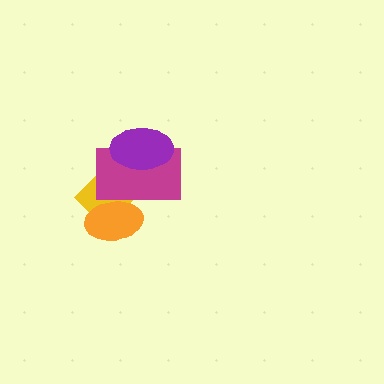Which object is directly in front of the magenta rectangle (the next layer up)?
The purple ellipse is directly in front of the magenta rectangle.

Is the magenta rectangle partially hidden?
Yes, it is partially covered by another shape.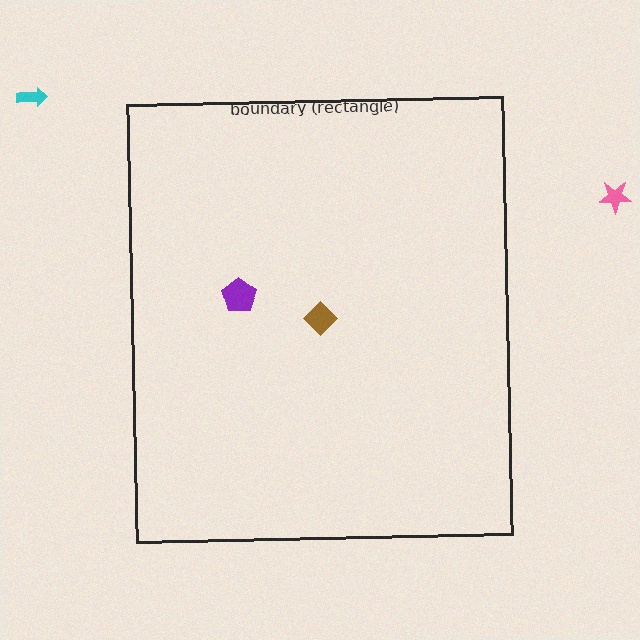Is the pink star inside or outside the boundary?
Outside.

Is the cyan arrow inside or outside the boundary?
Outside.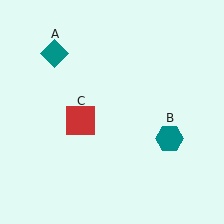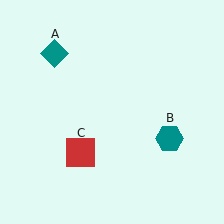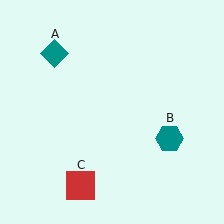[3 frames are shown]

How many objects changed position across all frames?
1 object changed position: red square (object C).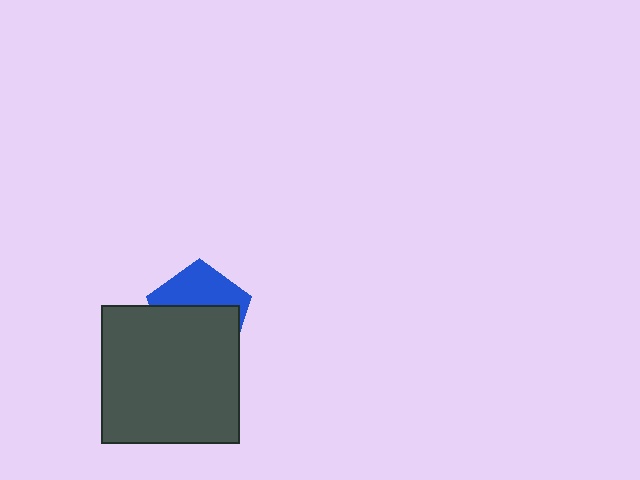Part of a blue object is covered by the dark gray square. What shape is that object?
It is a pentagon.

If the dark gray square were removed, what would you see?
You would see the complete blue pentagon.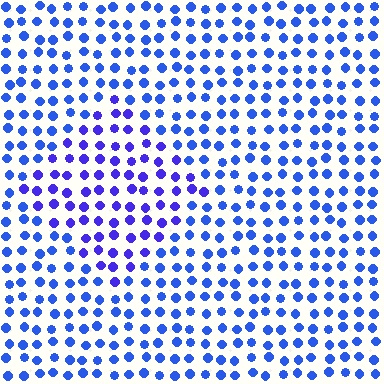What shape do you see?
I see a diamond.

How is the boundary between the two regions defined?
The boundary is defined purely by a slight shift in hue (about 24 degrees). Spacing, size, and orientation are identical on both sides.